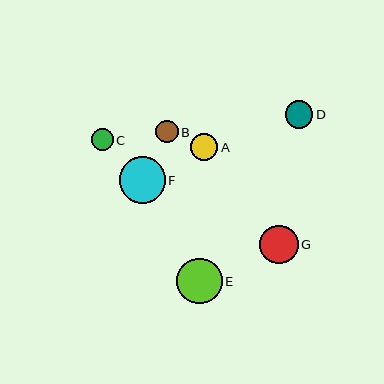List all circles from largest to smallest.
From largest to smallest: F, E, G, D, A, B, C.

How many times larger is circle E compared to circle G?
Circle E is approximately 1.2 times the size of circle G.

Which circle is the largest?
Circle F is the largest with a size of approximately 46 pixels.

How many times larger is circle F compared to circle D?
Circle F is approximately 1.7 times the size of circle D.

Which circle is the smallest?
Circle C is the smallest with a size of approximately 22 pixels.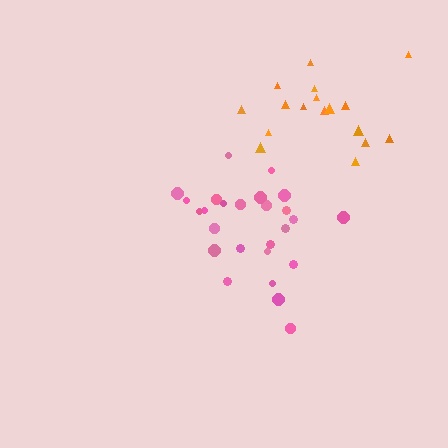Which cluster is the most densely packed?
Pink.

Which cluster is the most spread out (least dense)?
Orange.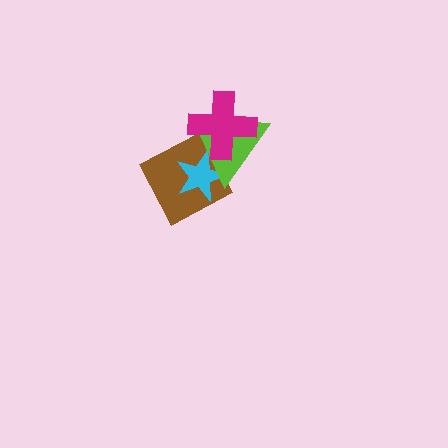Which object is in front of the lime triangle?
The magenta cross is in front of the lime triangle.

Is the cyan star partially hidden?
Yes, it is partially covered by another shape.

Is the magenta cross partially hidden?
No, no other shape covers it.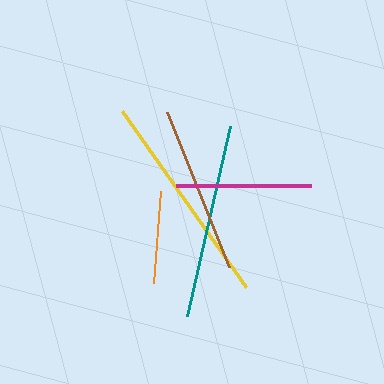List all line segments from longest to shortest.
From longest to shortest: yellow, teal, brown, magenta, orange.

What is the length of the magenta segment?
The magenta segment is approximately 136 pixels long.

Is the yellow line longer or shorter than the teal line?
The yellow line is longer than the teal line.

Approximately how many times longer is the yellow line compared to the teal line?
The yellow line is approximately 1.1 times the length of the teal line.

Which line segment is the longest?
The yellow line is the longest at approximately 215 pixels.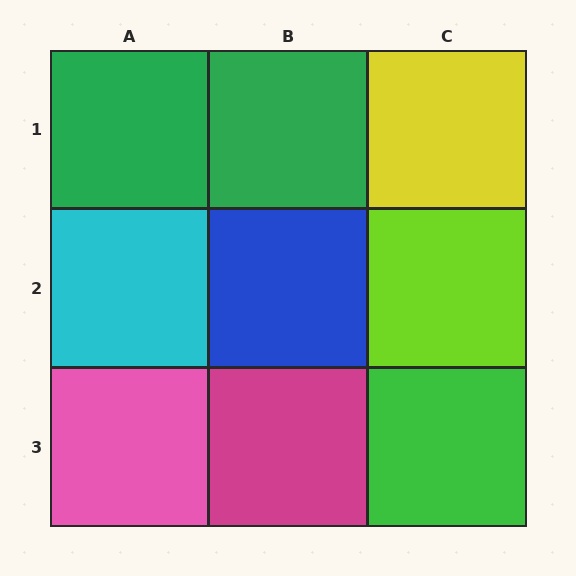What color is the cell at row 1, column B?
Green.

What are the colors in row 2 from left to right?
Cyan, blue, lime.